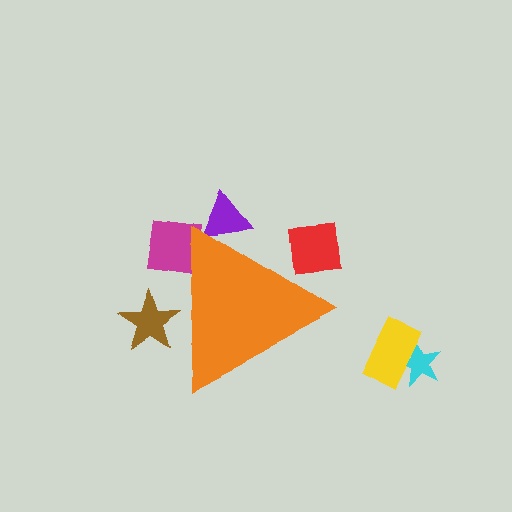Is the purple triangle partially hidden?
Yes, the purple triangle is partially hidden behind the orange triangle.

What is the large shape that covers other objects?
An orange triangle.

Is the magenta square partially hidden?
Yes, the magenta square is partially hidden behind the orange triangle.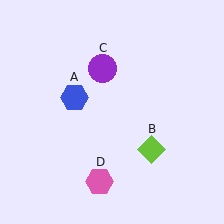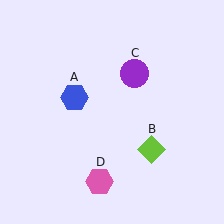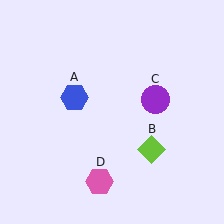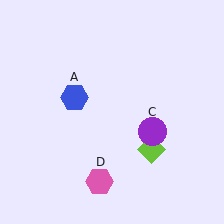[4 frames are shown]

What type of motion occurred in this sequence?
The purple circle (object C) rotated clockwise around the center of the scene.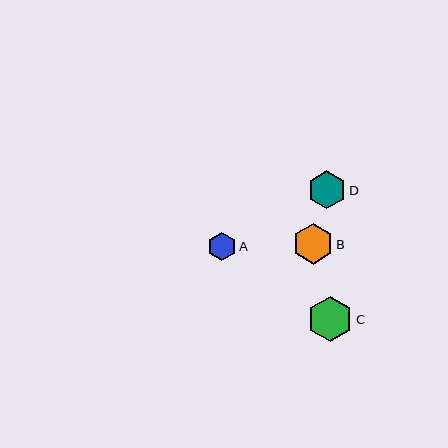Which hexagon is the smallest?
Hexagon A is the smallest with a size of approximately 28 pixels.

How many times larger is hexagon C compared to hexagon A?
Hexagon C is approximately 1.6 times the size of hexagon A.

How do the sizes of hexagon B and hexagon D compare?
Hexagon B and hexagon D are approximately the same size.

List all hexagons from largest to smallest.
From largest to smallest: C, B, D, A.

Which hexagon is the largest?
Hexagon C is the largest with a size of approximately 45 pixels.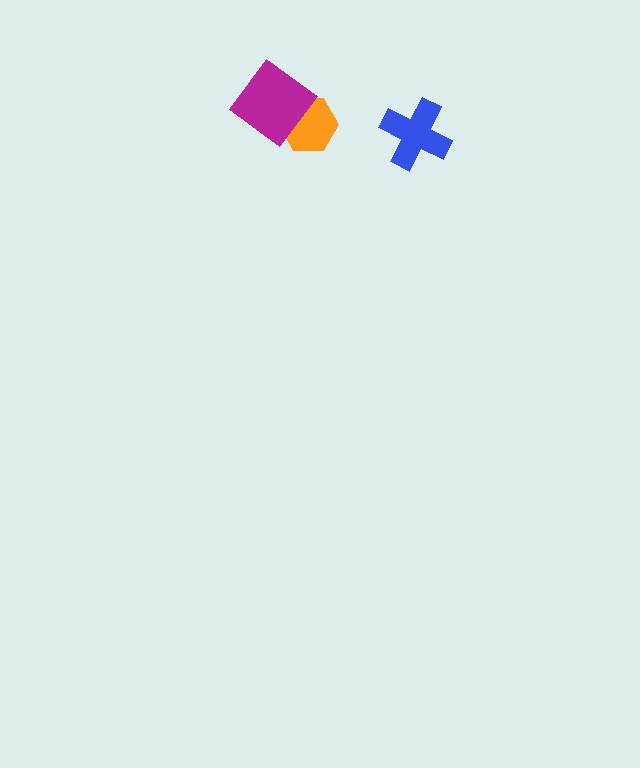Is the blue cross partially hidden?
No, no other shape covers it.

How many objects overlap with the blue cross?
0 objects overlap with the blue cross.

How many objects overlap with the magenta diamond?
1 object overlaps with the magenta diamond.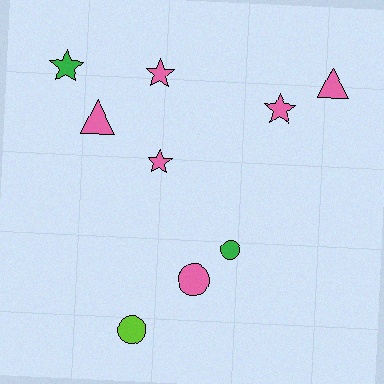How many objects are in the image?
There are 9 objects.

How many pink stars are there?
There are 3 pink stars.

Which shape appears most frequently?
Star, with 4 objects.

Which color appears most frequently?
Pink, with 6 objects.